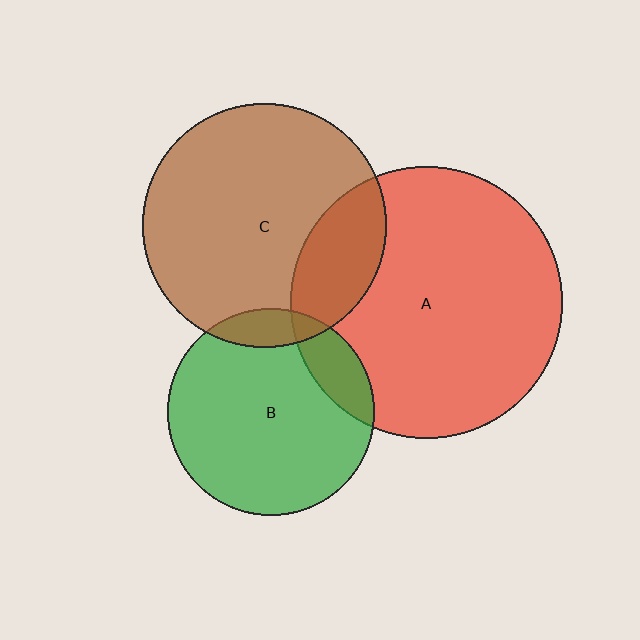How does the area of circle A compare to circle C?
Approximately 1.2 times.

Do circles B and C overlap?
Yes.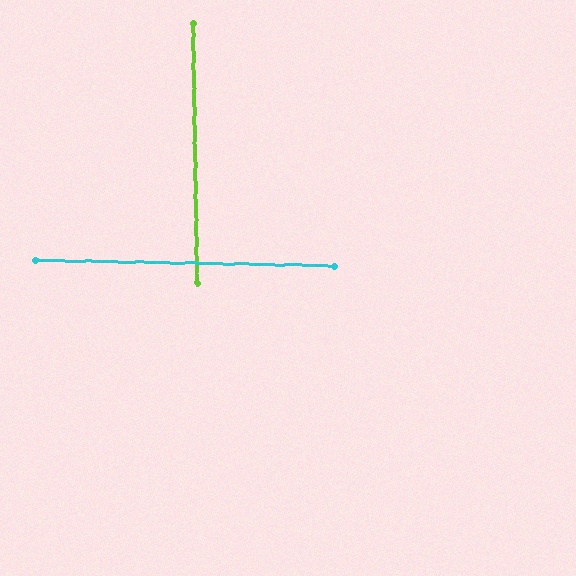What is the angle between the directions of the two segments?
Approximately 88 degrees.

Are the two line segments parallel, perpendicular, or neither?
Perpendicular — they meet at approximately 88°.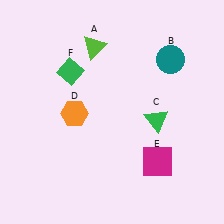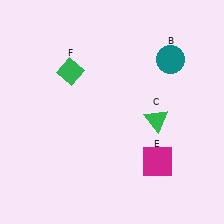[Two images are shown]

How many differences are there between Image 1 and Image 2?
There are 2 differences between the two images.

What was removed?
The lime triangle (A), the orange hexagon (D) were removed in Image 2.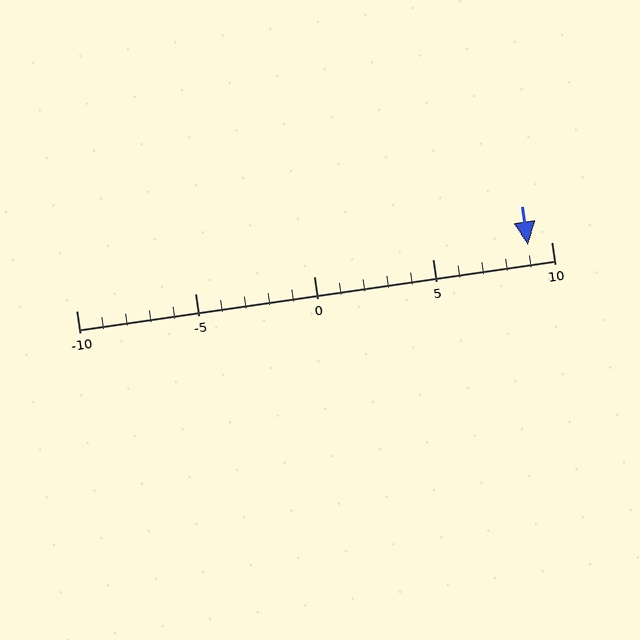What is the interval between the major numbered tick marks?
The major tick marks are spaced 5 units apart.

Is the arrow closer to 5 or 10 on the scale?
The arrow is closer to 10.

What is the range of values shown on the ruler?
The ruler shows values from -10 to 10.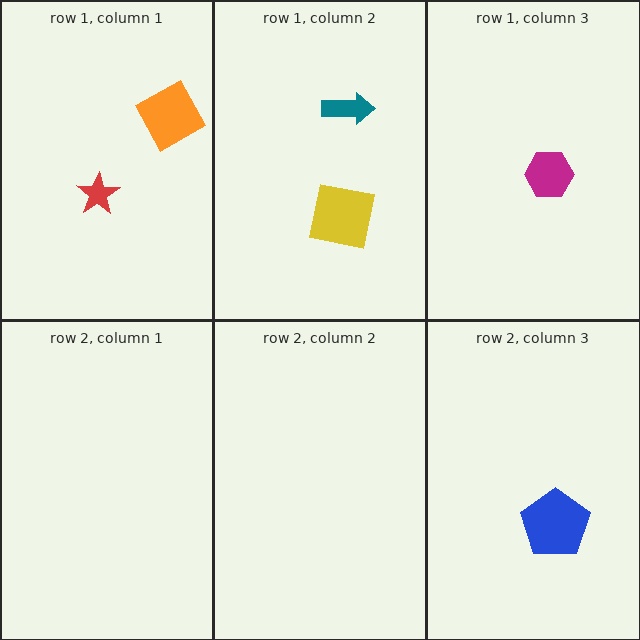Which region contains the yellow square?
The row 1, column 2 region.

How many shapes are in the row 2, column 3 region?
1.